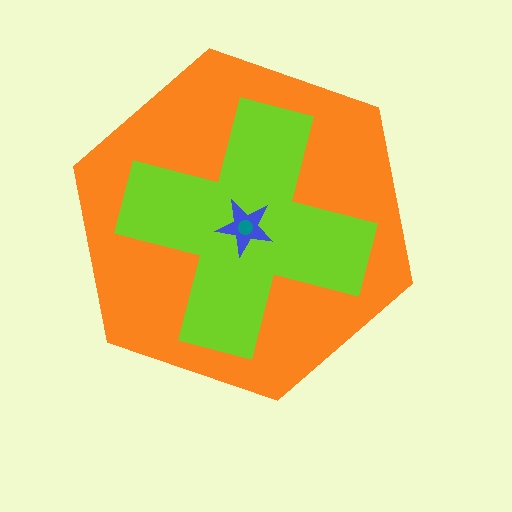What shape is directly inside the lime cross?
The blue star.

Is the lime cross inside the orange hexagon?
Yes.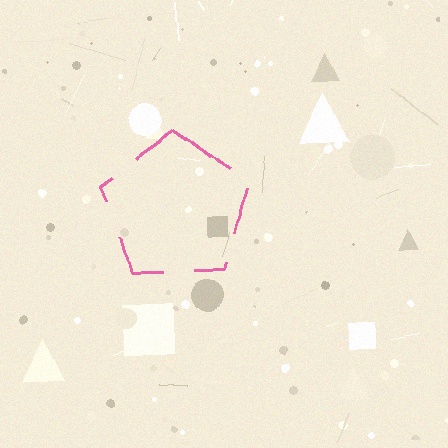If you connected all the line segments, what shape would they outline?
They would outline a pentagon.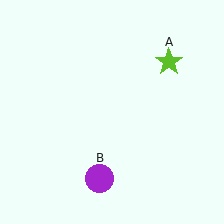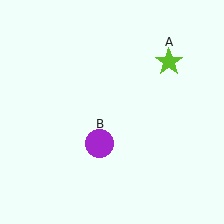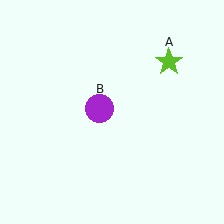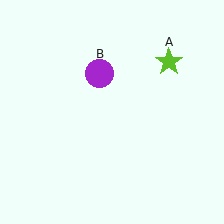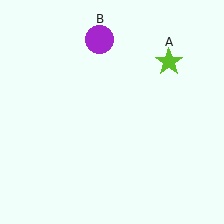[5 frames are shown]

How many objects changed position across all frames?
1 object changed position: purple circle (object B).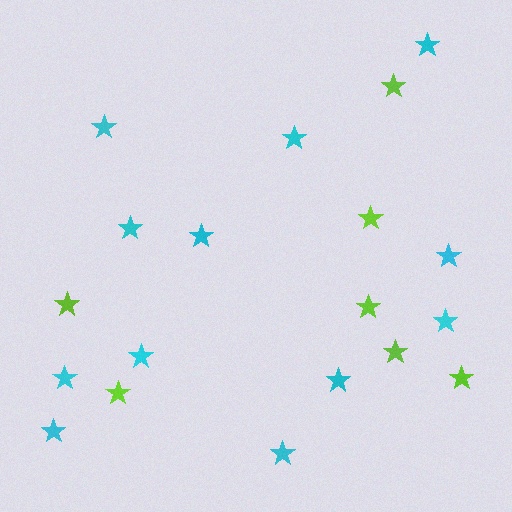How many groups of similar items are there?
There are 2 groups: one group of cyan stars (12) and one group of lime stars (7).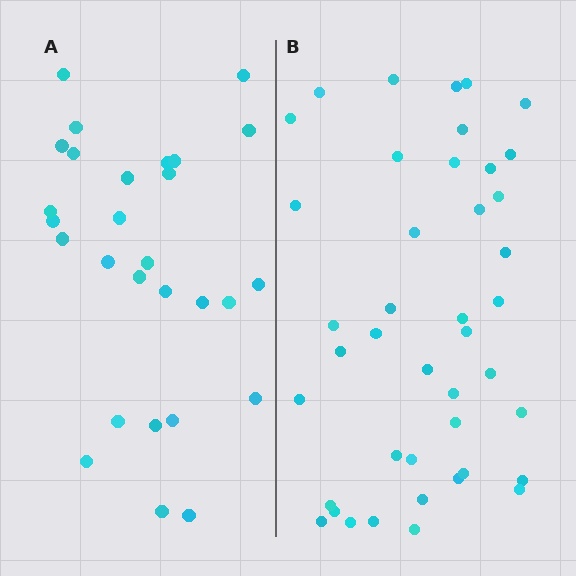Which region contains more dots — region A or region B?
Region B (the right region) has more dots.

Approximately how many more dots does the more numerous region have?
Region B has approximately 15 more dots than region A.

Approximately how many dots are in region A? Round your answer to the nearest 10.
About 30 dots. (The exact count is 28, which rounds to 30.)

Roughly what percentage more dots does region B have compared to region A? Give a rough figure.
About 50% more.